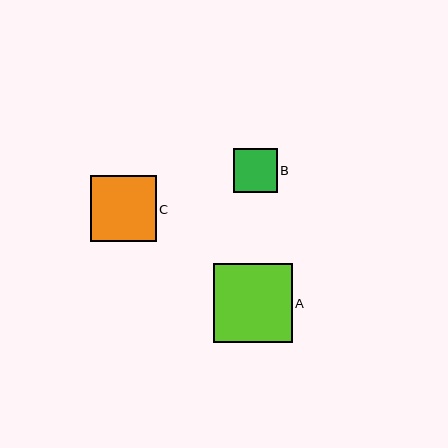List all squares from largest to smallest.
From largest to smallest: A, C, B.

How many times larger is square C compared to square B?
Square C is approximately 1.5 times the size of square B.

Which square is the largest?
Square A is the largest with a size of approximately 79 pixels.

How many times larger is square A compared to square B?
Square A is approximately 1.8 times the size of square B.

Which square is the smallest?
Square B is the smallest with a size of approximately 44 pixels.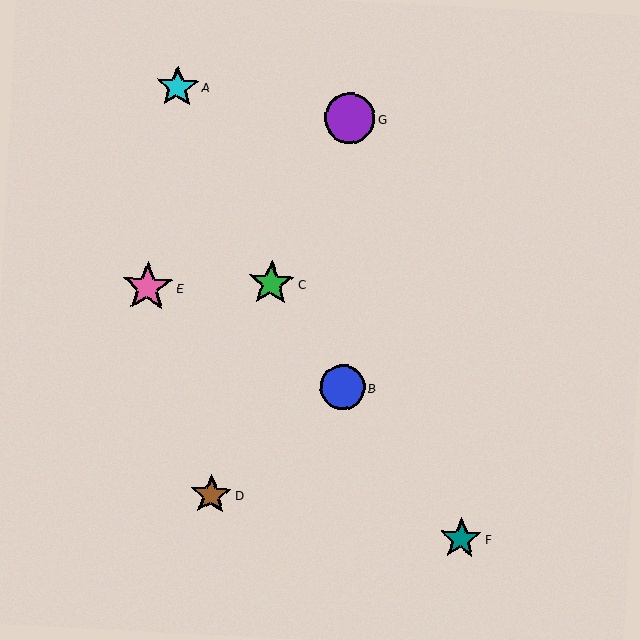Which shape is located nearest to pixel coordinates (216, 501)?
The brown star (labeled D) at (211, 495) is nearest to that location.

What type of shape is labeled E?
Shape E is a pink star.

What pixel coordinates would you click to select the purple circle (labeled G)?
Click at (350, 118) to select the purple circle G.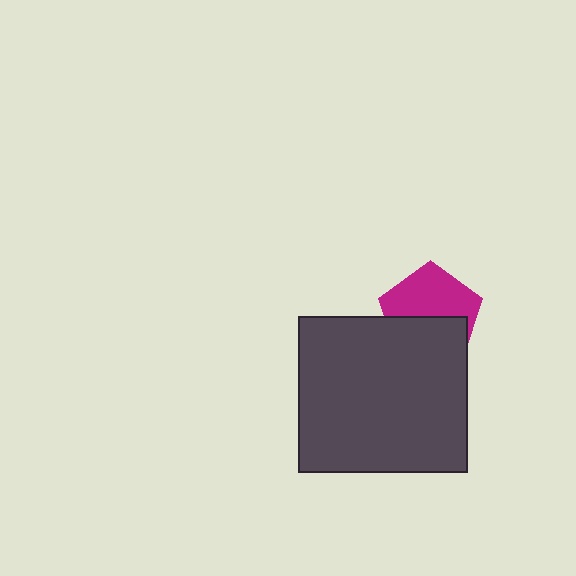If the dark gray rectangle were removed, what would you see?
You would see the complete magenta pentagon.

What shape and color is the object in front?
The object in front is a dark gray rectangle.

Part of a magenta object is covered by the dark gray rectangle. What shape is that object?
It is a pentagon.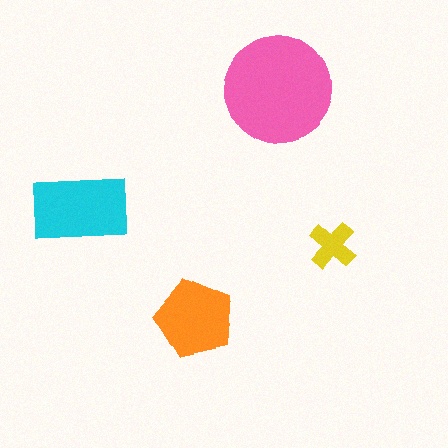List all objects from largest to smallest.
The pink circle, the cyan rectangle, the orange pentagon, the yellow cross.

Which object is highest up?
The pink circle is topmost.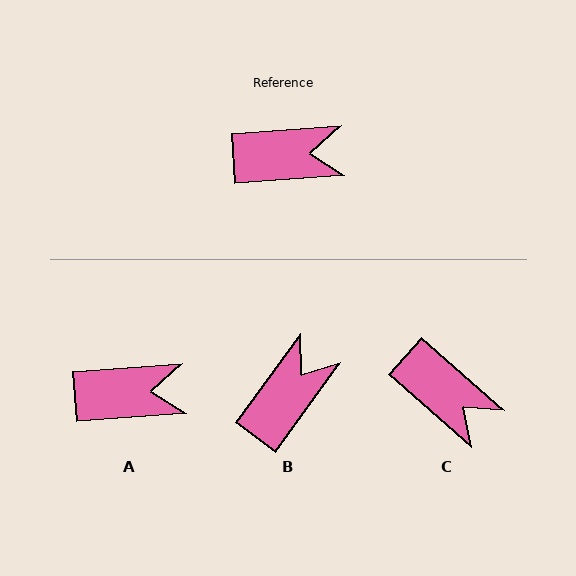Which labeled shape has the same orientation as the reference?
A.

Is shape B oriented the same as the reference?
No, it is off by about 50 degrees.